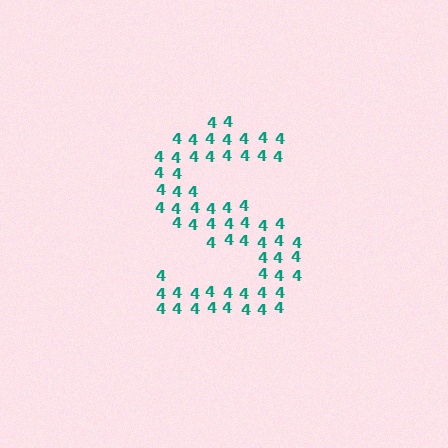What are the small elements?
The small elements are digit 4's.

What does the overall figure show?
The overall figure shows the letter S.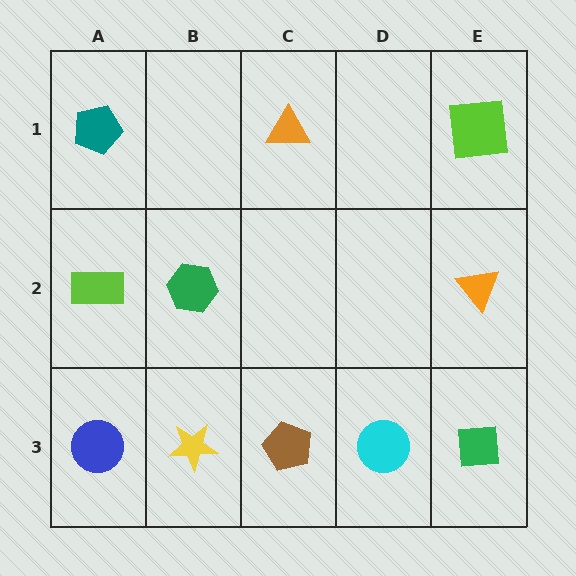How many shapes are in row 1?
3 shapes.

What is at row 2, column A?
A lime rectangle.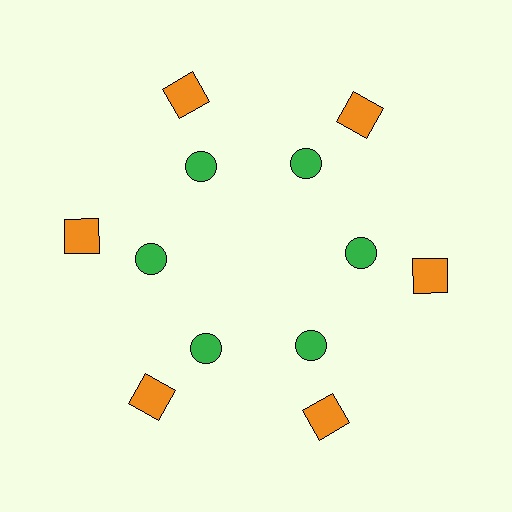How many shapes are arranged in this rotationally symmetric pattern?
There are 12 shapes, arranged in 6 groups of 2.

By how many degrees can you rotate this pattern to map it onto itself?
The pattern maps onto itself every 60 degrees of rotation.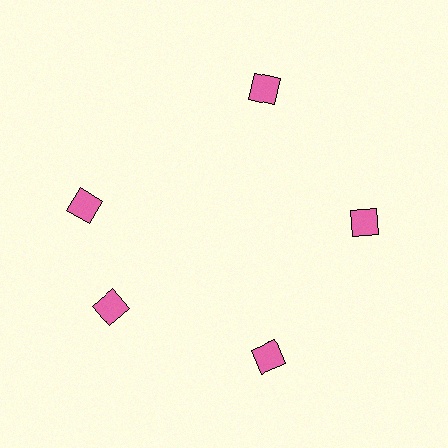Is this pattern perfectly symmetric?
No. The 5 pink diamonds are arranged in a ring, but one element near the 10 o'clock position is rotated out of alignment along the ring, breaking the 5-fold rotational symmetry.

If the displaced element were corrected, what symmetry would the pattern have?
It would have 5-fold rotational symmetry — the pattern would map onto itself every 72 degrees.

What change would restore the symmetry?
The symmetry would be restored by rotating it back into even spacing with its neighbors so that all 5 diamonds sit at equal angles and equal distance from the center.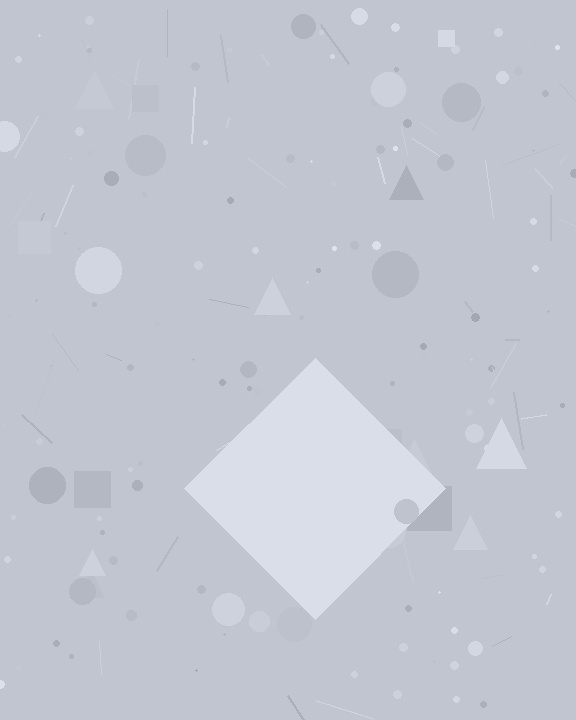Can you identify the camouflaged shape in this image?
The camouflaged shape is a diamond.